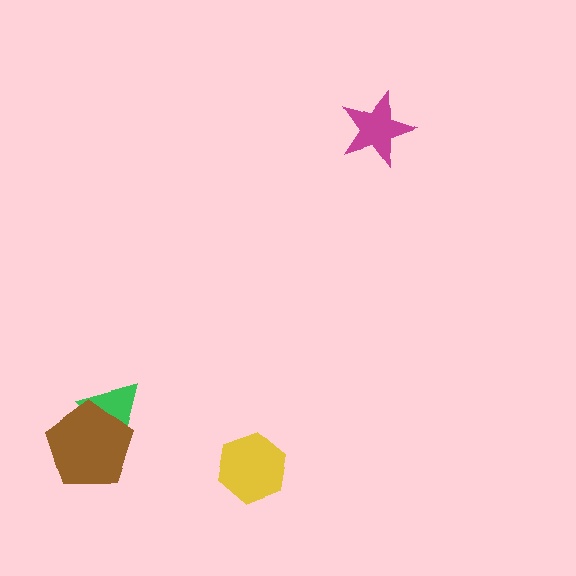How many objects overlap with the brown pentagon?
1 object overlaps with the brown pentagon.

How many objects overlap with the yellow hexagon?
0 objects overlap with the yellow hexagon.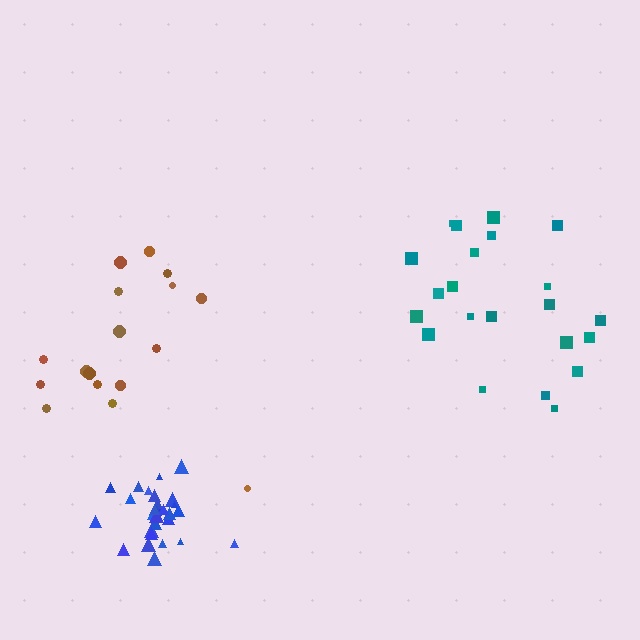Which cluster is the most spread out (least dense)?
Brown.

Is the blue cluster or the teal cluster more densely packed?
Blue.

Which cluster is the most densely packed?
Blue.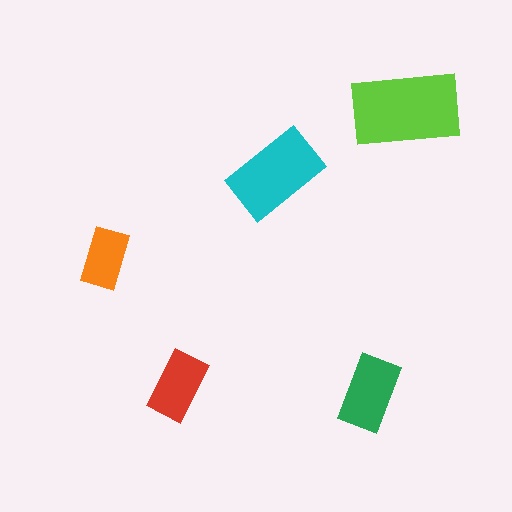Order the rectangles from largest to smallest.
the lime one, the cyan one, the green one, the red one, the orange one.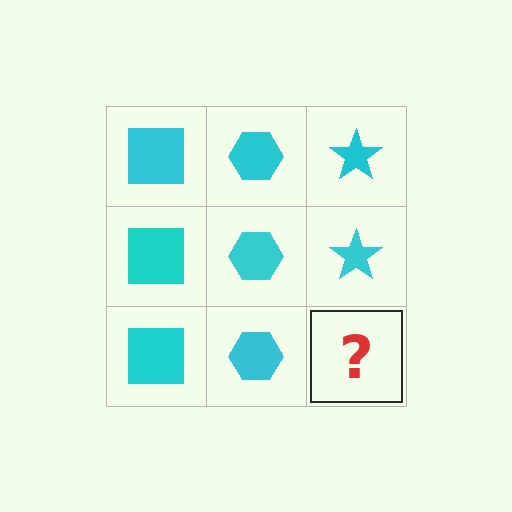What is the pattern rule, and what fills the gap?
The rule is that each column has a consistent shape. The gap should be filled with a cyan star.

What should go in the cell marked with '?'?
The missing cell should contain a cyan star.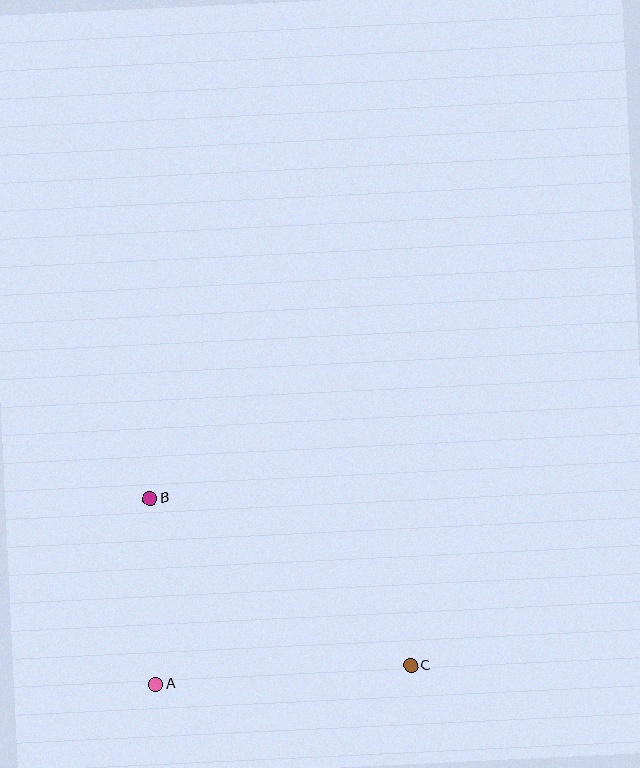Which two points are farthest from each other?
Points B and C are farthest from each other.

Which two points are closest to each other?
Points A and B are closest to each other.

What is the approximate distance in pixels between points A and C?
The distance between A and C is approximately 256 pixels.